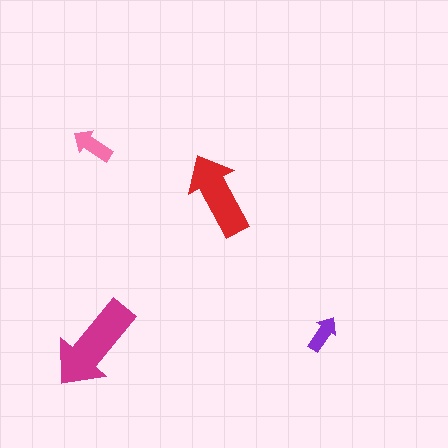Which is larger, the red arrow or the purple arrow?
The red one.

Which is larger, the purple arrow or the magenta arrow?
The magenta one.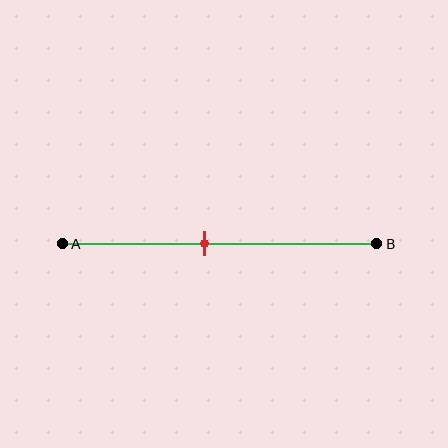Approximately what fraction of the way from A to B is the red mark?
The red mark is approximately 45% of the way from A to B.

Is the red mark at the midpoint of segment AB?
No, the mark is at about 45% from A, not at the 50% midpoint.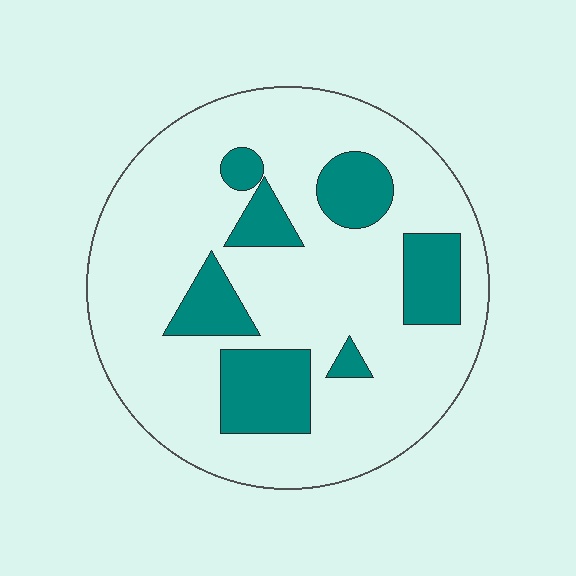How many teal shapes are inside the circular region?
7.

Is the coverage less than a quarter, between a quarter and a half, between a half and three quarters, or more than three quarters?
Less than a quarter.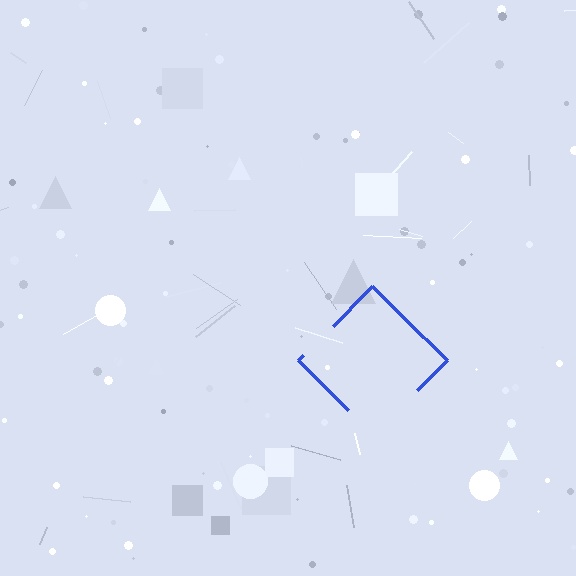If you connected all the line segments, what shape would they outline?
They would outline a diamond.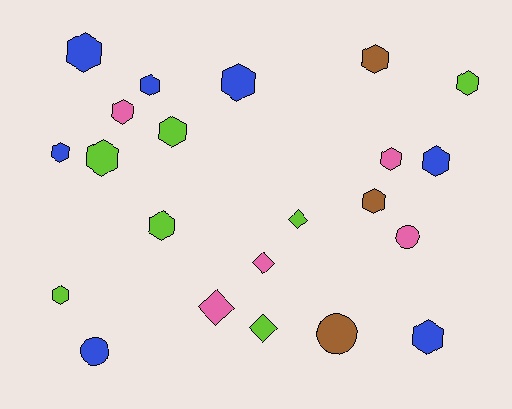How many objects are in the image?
There are 22 objects.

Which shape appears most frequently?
Hexagon, with 15 objects.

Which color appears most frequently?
Blue, with 7 objects.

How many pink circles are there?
There is 1 pink circle.